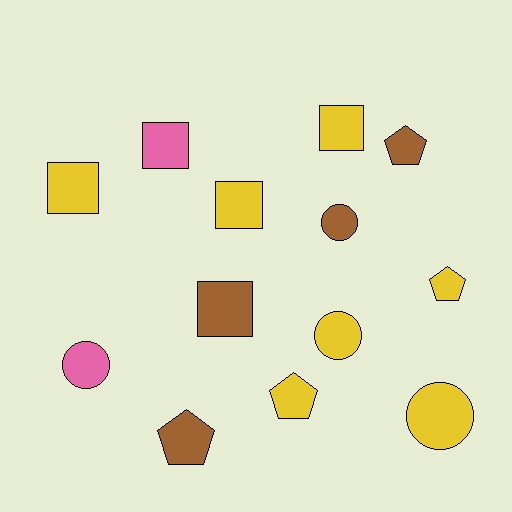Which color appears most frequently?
Yellow, with 7 objects.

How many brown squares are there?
There is 1 brown square.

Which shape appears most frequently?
Square, with 5 objects.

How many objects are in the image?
There are 13 objects.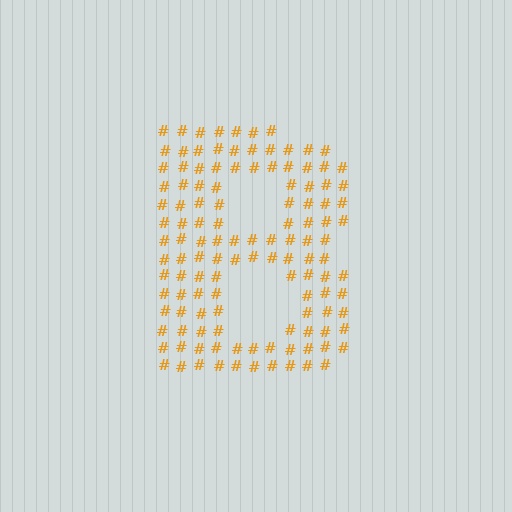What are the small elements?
The small elements are hash symbols.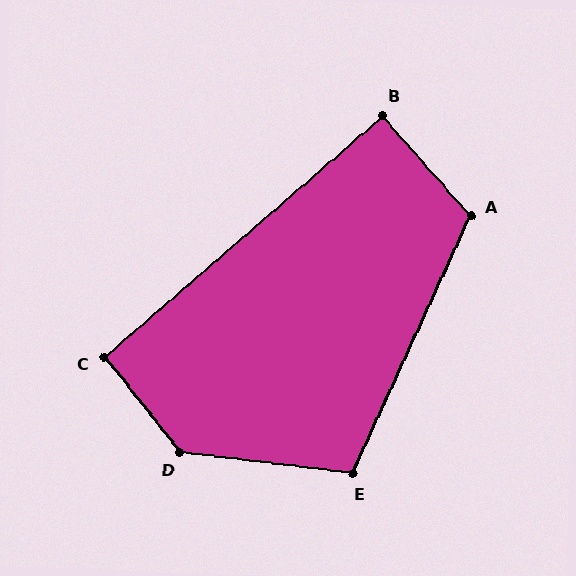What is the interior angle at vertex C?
Approximately 92 degrees (approximately right).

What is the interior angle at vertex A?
Approximately 114 degrees (obtuse).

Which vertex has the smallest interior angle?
B, at approximately 90 degrees.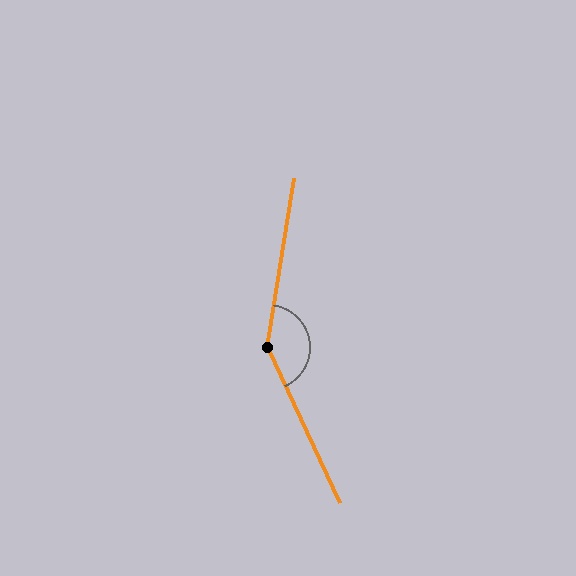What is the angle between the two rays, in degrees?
Approximately 146 degrees.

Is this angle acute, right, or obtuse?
It is obtuse.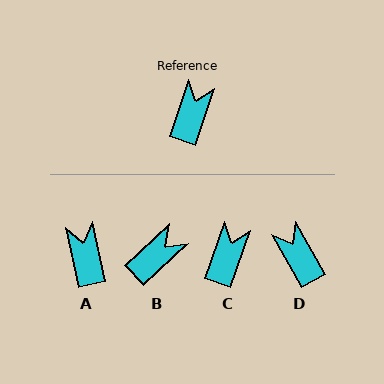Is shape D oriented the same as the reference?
No, it is off by about 47 degrees.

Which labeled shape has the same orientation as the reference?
C.